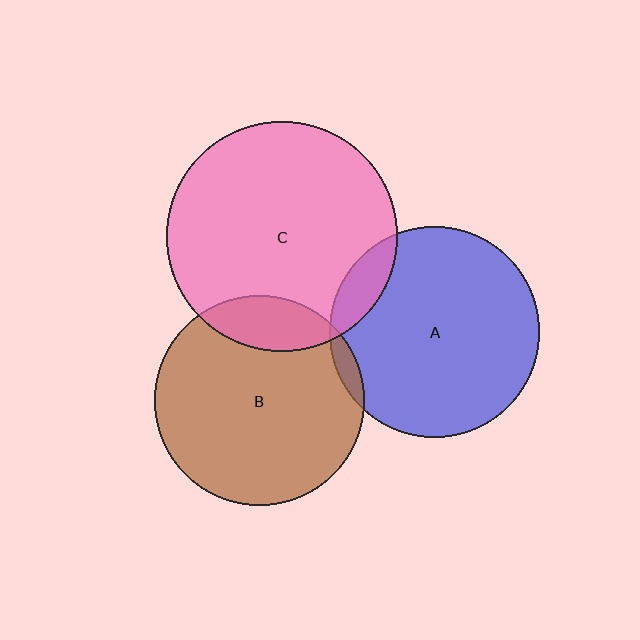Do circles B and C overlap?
Yes.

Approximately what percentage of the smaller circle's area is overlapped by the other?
Approximately 15%.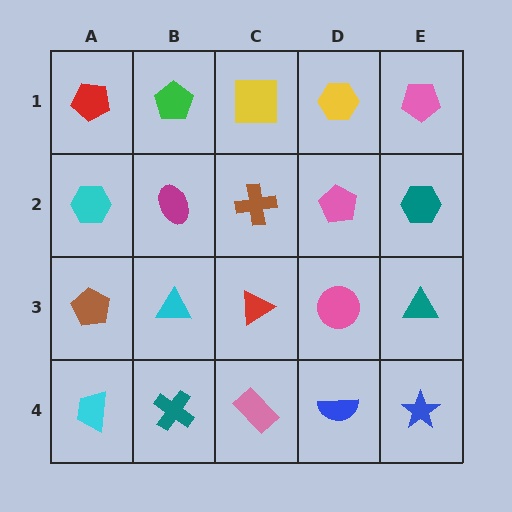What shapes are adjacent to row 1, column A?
A cyan hexagon (row 2, column A), a green pentagon (row 1, column B).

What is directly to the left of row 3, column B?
A brown pentagon.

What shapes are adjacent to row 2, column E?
A pink pentagon (row 1, column E), a teal triangle (row 3, column E), a pink pentagon (row 2, column D).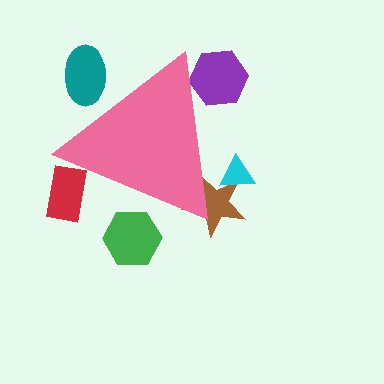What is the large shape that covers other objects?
A pink triangle.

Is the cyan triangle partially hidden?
Yes, the cyan triangle is partially hidden behind the pink triangle.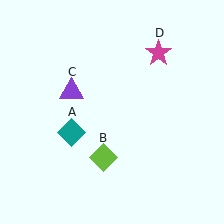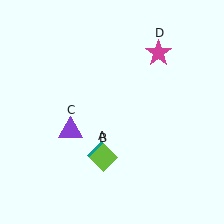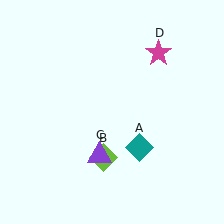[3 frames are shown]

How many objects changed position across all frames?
2 objects changed position: teal diamond (object A), purple triangle (object C).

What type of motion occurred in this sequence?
The teal diamond (object A), purple triangle (object C) rotated counterclockwise around the center of the scene.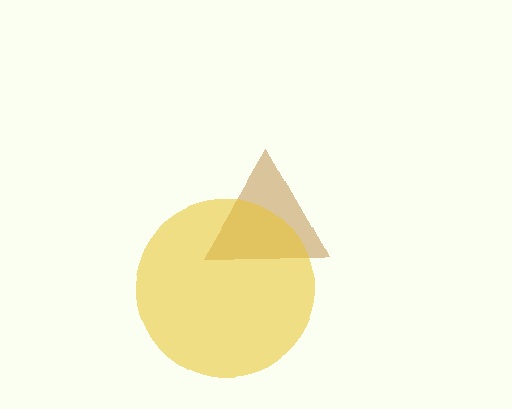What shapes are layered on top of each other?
The layered shapes are: a brown triangle, a yellow circle.